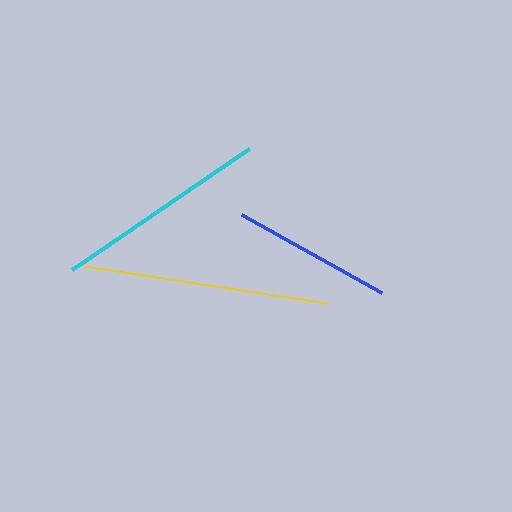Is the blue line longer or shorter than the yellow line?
The yellow line is longer than the blue line.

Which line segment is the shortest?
The blue line is the shortest at approximately 160 pixels.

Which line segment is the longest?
The yellow line is the longest at approximately 247 pixels.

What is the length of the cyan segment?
The cyan segment is approximately 214 pixels long.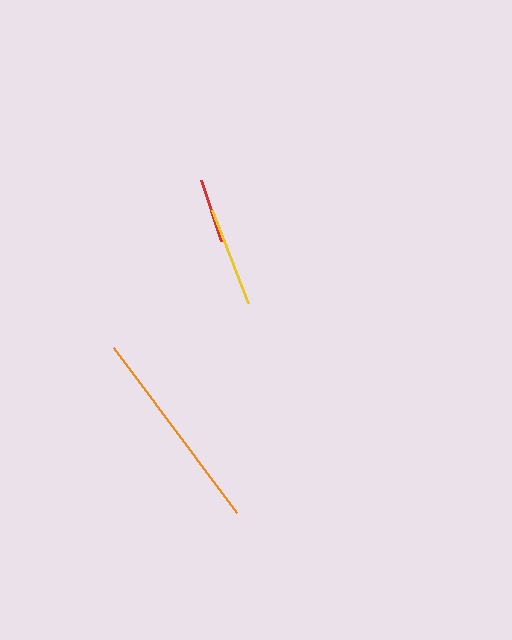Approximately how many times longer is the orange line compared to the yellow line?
The orange line is approximately 2.1 times the length of the yellow line.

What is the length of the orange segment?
The orange segment is approximately 206 pixels long.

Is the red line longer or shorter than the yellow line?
The yellow line is longer than the red line.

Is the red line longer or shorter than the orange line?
The orange line is longer than the red line.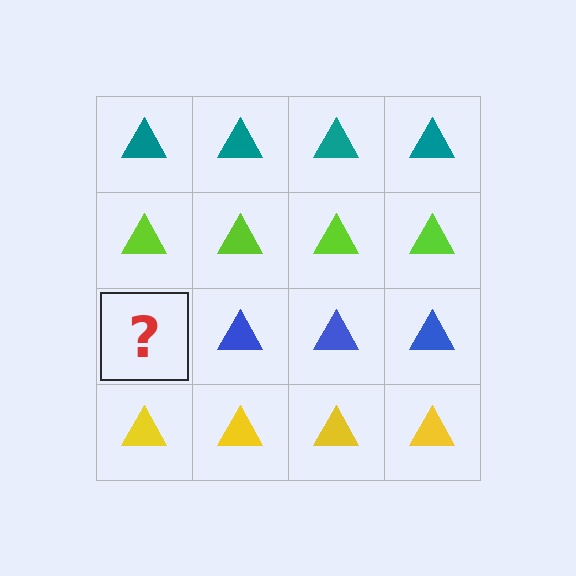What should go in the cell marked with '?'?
The missing cell should contain a blue triangle.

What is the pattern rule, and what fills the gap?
The rule is that each row has a consistent color. The gap should be filled with a blue triangle.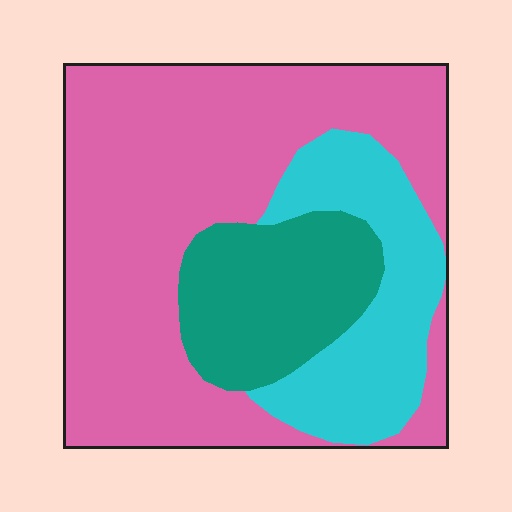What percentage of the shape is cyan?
Cyan covers around 20% of the shape.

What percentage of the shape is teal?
Teal covers 19% of the shape.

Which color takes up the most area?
Pink, at roughly 60%.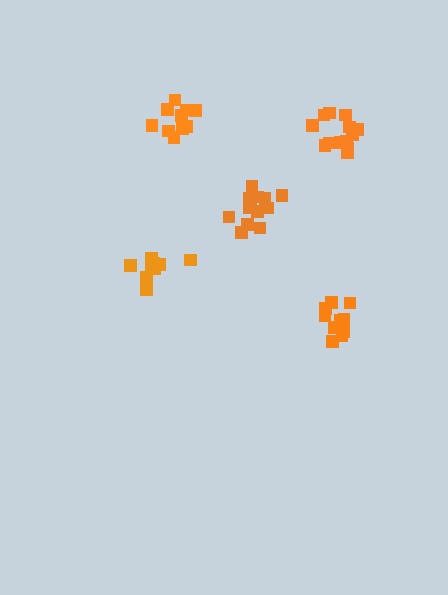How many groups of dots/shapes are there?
There are 5 groups.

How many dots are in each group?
Group 1: 9 dots, Group 2: 14 dots, Group 3: 10 dots, Group 4: 10 dots, Group 5: 14 dots (57 total).